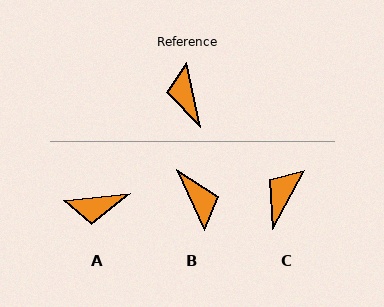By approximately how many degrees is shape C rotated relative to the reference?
Approximately 41 degrees clockwise.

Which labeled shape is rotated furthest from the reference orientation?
B, about 168 degrees away.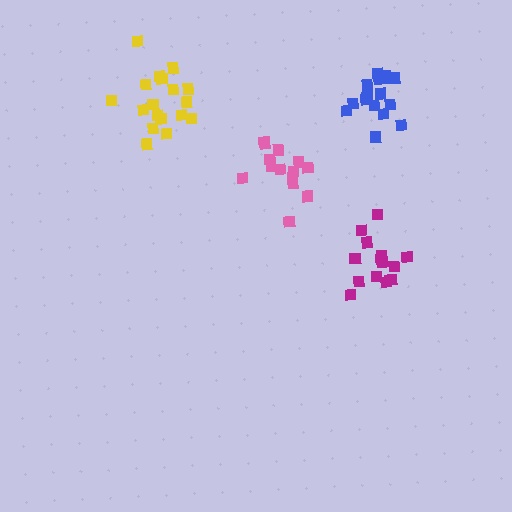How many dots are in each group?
Group 1: 15 dots, Group 2: 15 dots, Group 3: 17 dots, Group 4: 18 dots (65 total).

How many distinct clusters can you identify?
There are 4 distinct clusters.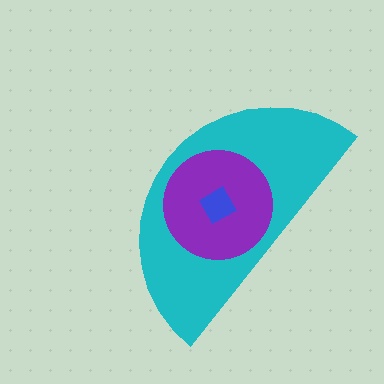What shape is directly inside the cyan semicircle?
The purple circle.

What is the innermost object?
The blue diamond.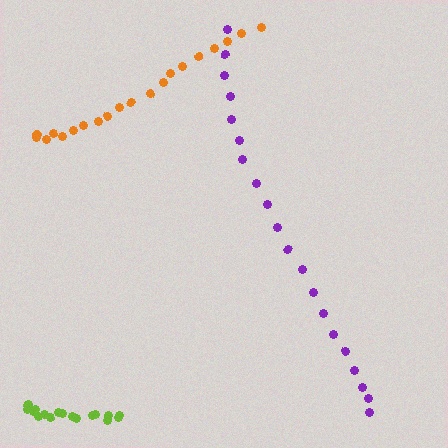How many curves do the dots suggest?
There are 3 distinct paths.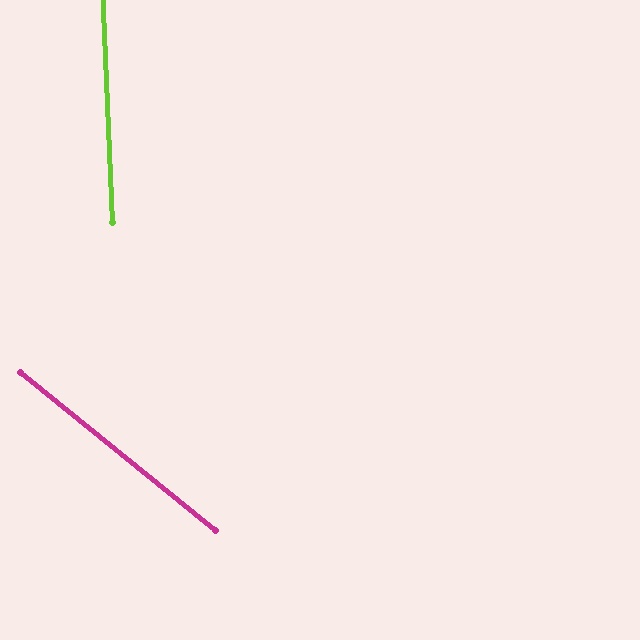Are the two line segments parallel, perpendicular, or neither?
Neither parallel nor perpendicular — they differ by about 49°.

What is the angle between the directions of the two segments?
Approximately 49 degrees.